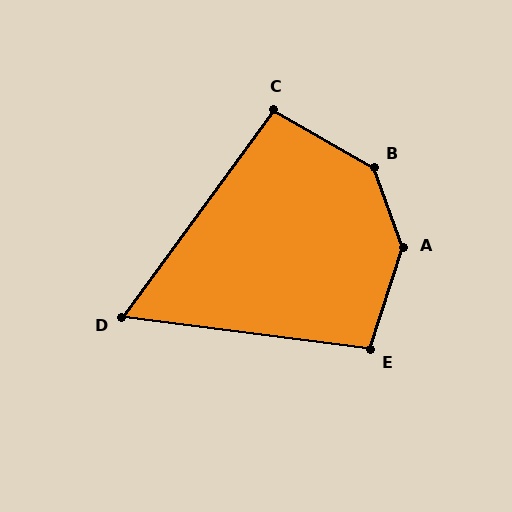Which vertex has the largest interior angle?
A, at approximately 142 degrees.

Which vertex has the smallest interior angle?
D, at approximately 61 degrees.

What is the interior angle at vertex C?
Approximately 96 degrees (obtuse).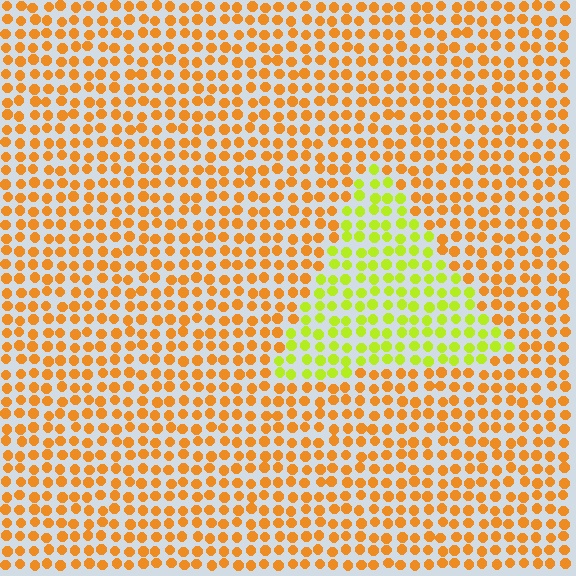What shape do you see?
I see a triangle.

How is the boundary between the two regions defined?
The boundary is defined purely by a slight shift in hue (about 46 degrees). Spacing, size, and orientation are identical on both sides.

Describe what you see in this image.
The image is filled with small orange elements in a uniform arrangement. A triangle-shaped region is visible where the elements are tinted to a slightly different hue, forming a subtle color boundary.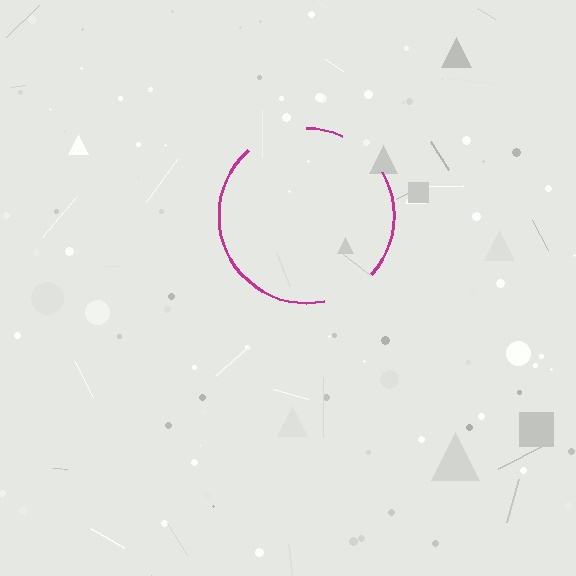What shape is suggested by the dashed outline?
The dashed outline suggests a circle.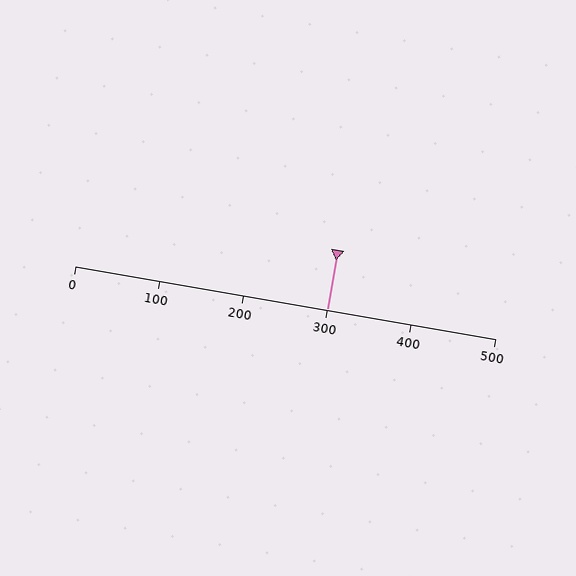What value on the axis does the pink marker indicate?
The marker indicates approximately 300.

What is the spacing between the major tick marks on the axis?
The major ticks are spaced 100 apart.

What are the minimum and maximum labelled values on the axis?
The axis runs from 0 to 500.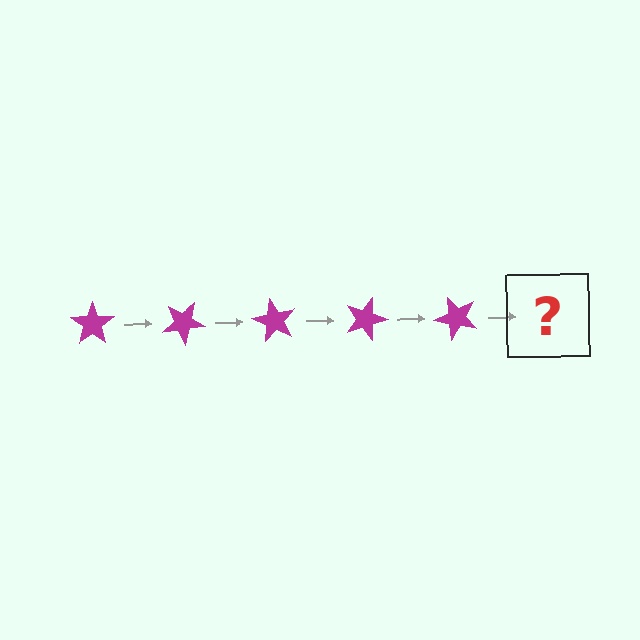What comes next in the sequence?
The next element should be a magenta star rotated 150 degrees.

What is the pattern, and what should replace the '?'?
The pattern is that the star rotates 30 degrees each step. The '?' should be a magenta star rotated 150 degrees.